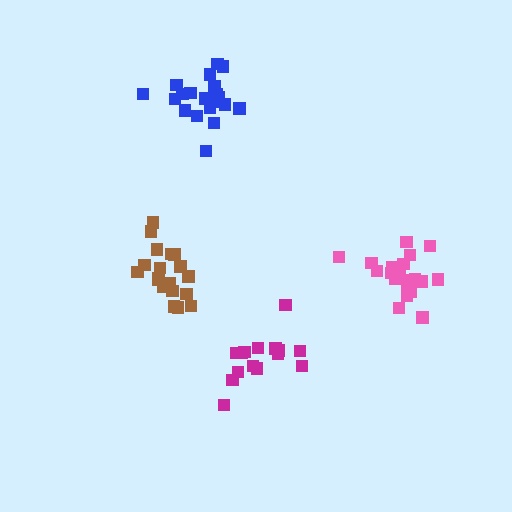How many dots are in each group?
Group 1: 19 dots, Group 2: 15 dots, Group 3: 21 dots, Group 4: 20 dots (75 total).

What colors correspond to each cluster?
The clusters are colored: brown, magenta, blue, pink.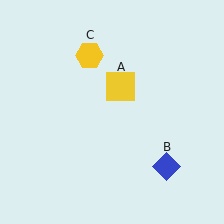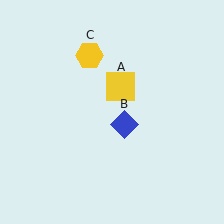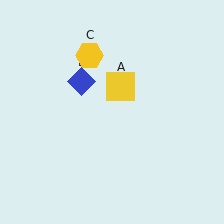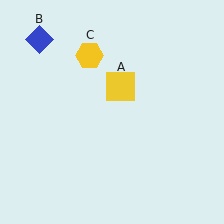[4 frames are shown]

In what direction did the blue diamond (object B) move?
The blue diamond (object B) moved up and to the left.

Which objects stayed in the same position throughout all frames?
Yellow square (object A) and yellow hexagon (object C) remained stationary.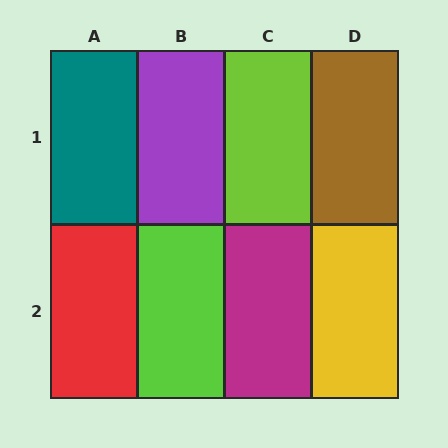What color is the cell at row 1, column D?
Brown.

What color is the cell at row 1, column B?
Purple.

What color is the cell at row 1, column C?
Lime.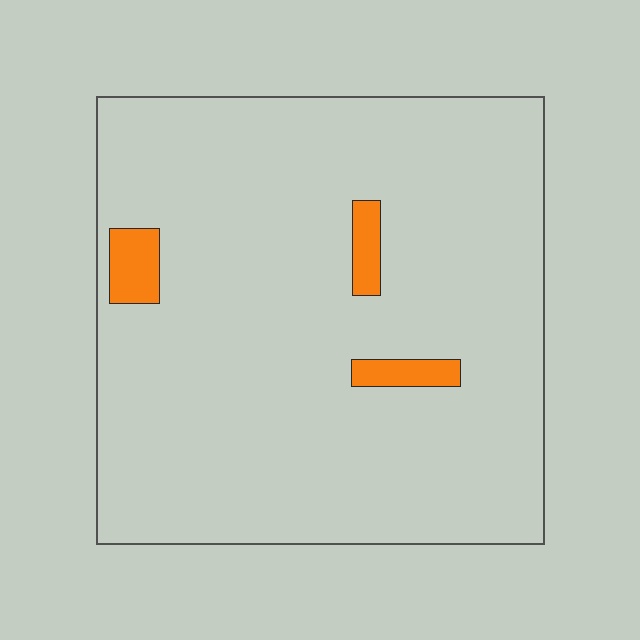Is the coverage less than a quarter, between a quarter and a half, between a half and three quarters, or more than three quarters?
Less than a quarter.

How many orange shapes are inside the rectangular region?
3.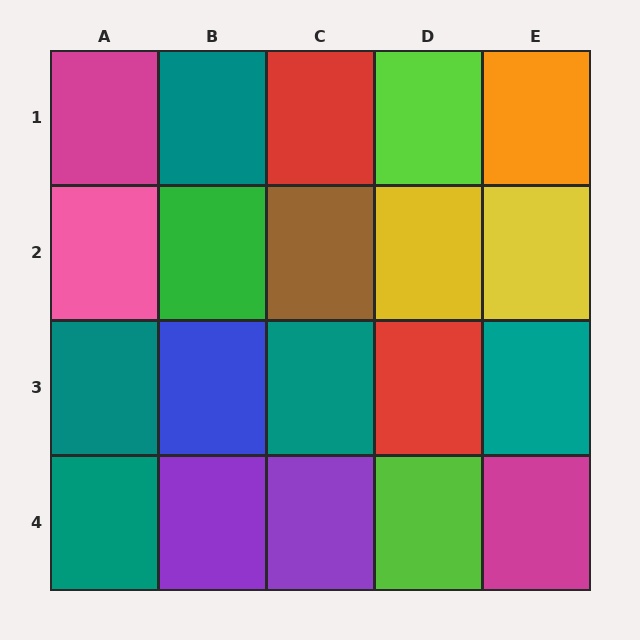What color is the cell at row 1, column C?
Red.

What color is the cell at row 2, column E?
Yellow.